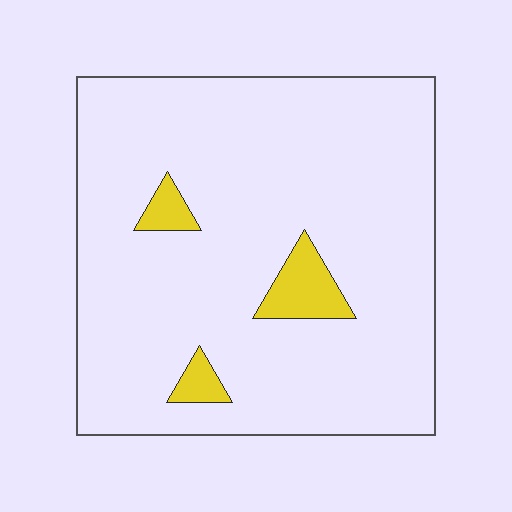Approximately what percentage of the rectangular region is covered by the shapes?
Approximately 5%.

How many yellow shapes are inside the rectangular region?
3.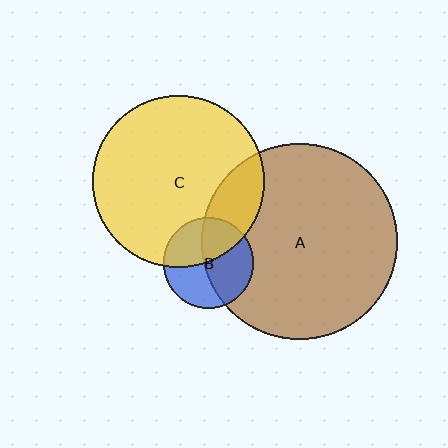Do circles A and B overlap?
Yes.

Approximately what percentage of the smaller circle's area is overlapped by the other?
Approximately 50%.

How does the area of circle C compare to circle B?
Approximately 3.6 times.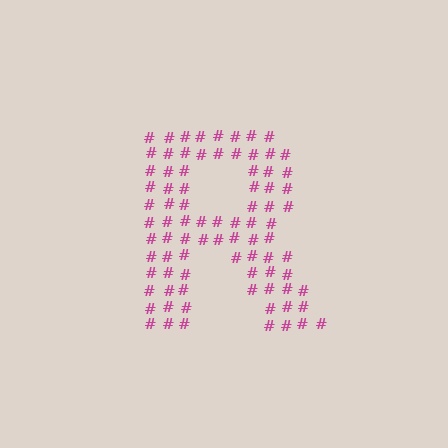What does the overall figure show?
The overall figure shows the letter R.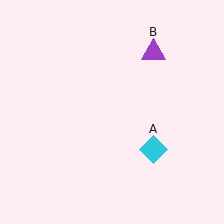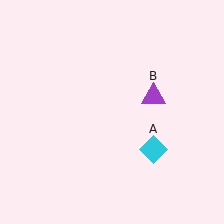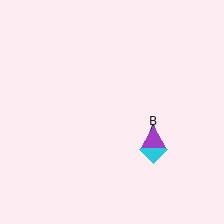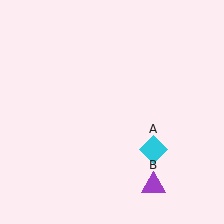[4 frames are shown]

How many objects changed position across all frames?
1 object changed position: purple triangle (object B).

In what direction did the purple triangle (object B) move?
The purple triangle (object B) moved down.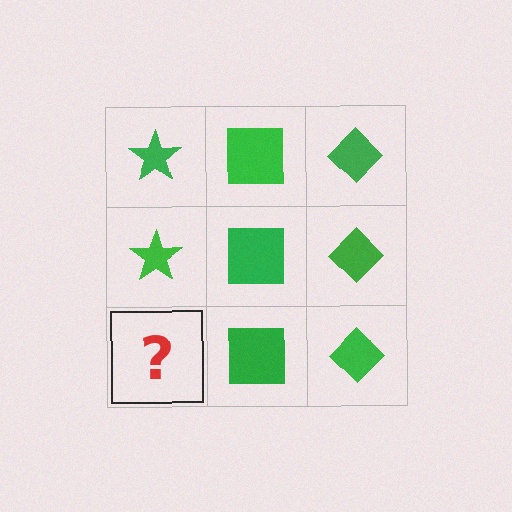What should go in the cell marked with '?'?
The missing cell should contain a green star.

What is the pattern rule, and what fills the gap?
The rule is that each column has a consistent shape. The gap should be filled with a green star.